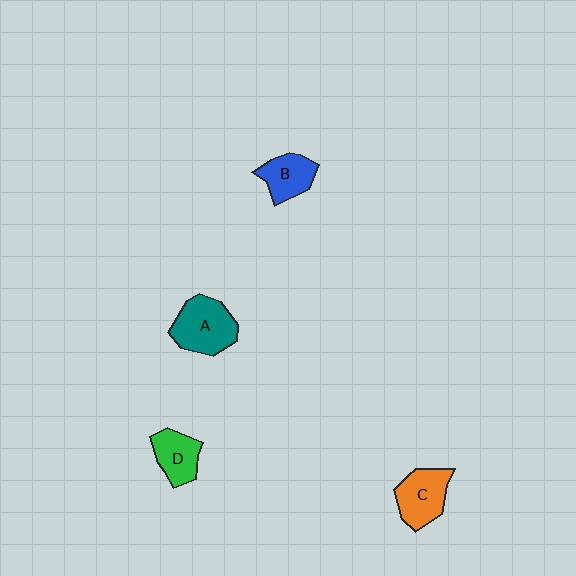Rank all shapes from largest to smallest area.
From largest to smallest: A (teal), C (orange), D (green), B (blue).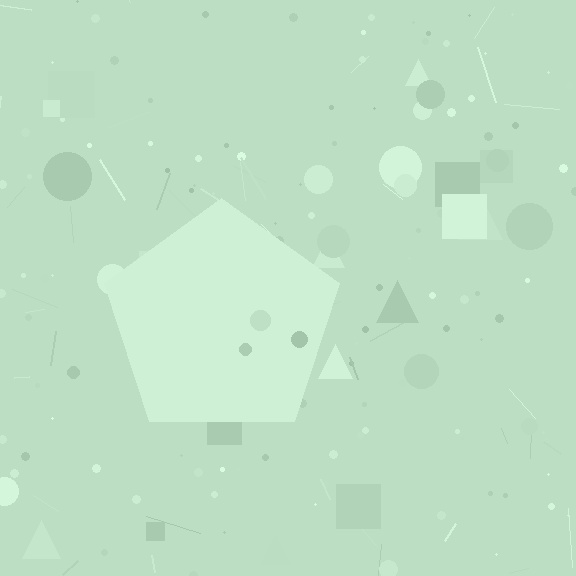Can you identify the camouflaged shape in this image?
The camouflaged shape is a pentagon.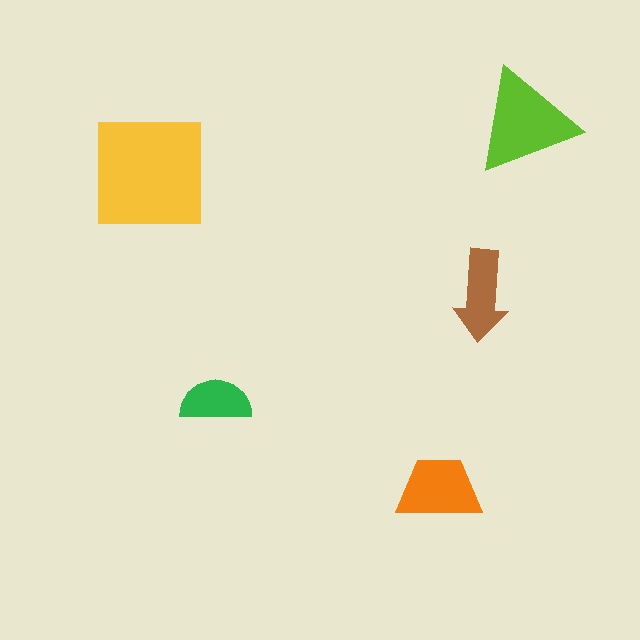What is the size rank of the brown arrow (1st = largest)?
4th.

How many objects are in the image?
There are 5 objects in the image.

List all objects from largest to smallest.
The yellow square, the lime triangle, the orange trapezoid, the brown arrow, the green semicircle.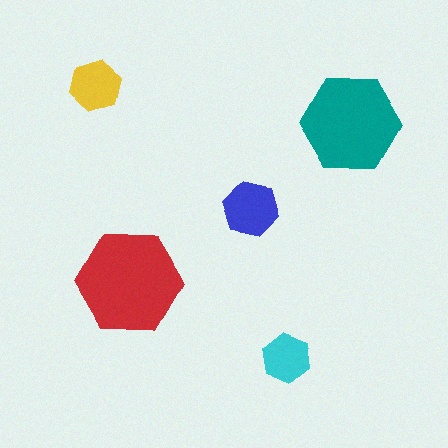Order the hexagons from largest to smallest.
the red one, the teal one, the blue one, the yellow one, the cyan one.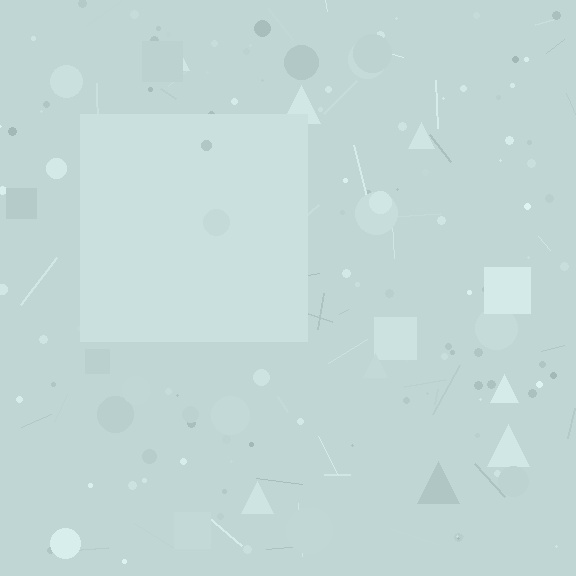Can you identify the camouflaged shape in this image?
The camouflaged shape is a square.